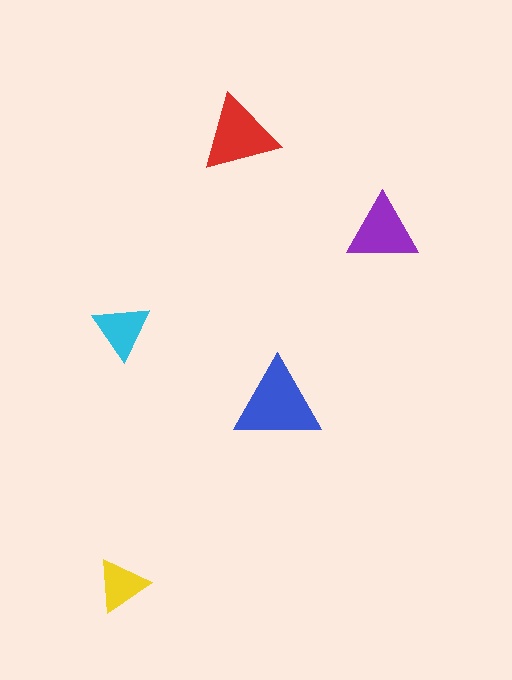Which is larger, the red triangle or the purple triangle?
The red one.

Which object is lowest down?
The yellow triangle is bottommost.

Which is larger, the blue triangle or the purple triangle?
The blue one.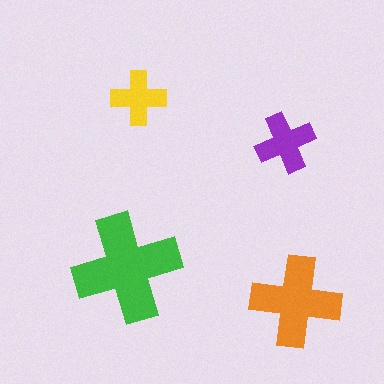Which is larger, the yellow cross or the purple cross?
The purple one.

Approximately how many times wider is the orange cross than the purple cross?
About 1.5 times wider.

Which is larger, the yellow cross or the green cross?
The green one.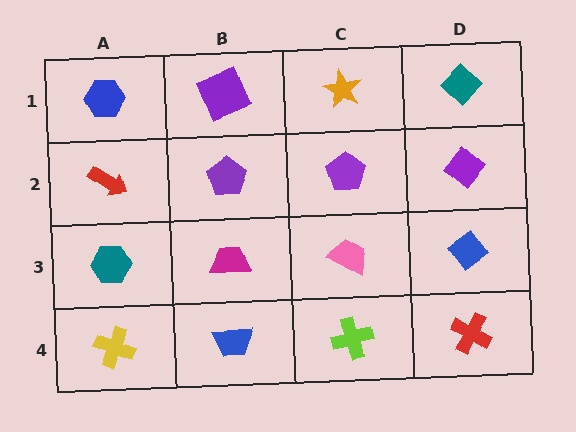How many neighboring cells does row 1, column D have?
2.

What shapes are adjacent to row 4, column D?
A blue diamond (row 3, column D), a lime cross (row 4, column C).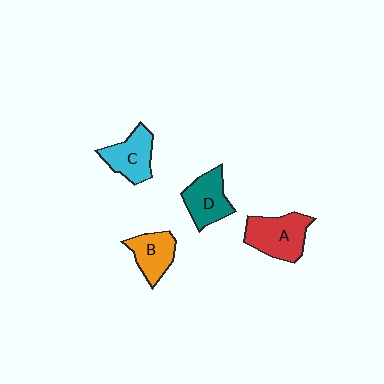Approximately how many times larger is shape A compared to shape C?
Approximately 1.2 times.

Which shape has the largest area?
Shape A (red).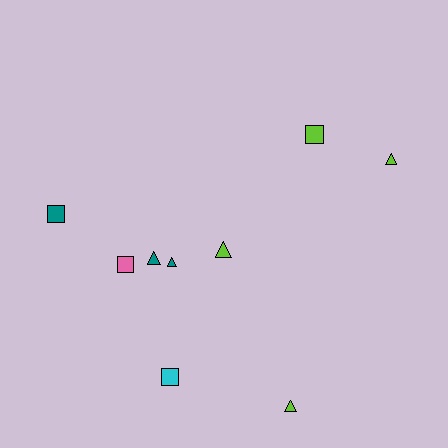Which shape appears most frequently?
Triangle, with 5 objects.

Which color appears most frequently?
Lime, with 4 objects.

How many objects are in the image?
There are 9 objects.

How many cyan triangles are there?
There are no cyan triangles.